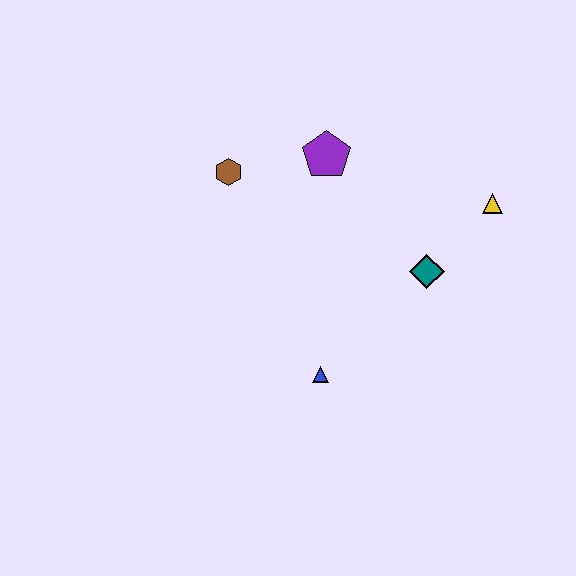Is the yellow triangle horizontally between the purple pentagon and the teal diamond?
No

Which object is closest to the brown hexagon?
The purple pentagon is closest to the brown hexagon.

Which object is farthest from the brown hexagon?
The yellow triangle is farthest from the brown hexagon.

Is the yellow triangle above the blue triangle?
Yes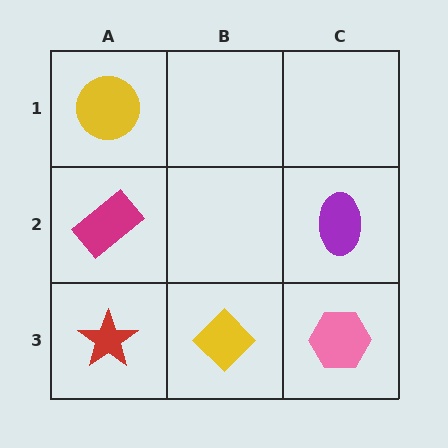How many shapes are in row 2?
2 shapes.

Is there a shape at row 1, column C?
No, that cell is empty.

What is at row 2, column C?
A purple ellipse.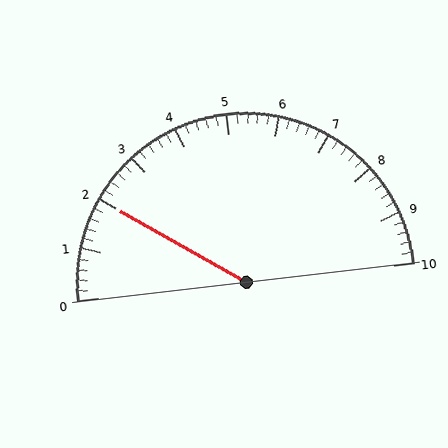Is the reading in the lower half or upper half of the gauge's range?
The reading is in the lower half of the range (0 to 10).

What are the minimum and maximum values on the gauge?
The gauge ranges from 0 to 10.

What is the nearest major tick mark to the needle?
The nearest major tick mark is 2.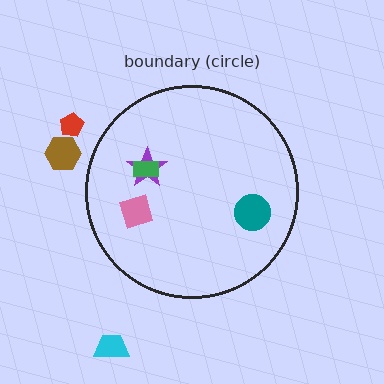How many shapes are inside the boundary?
4 inside, 3 outside.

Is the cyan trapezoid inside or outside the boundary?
Outside.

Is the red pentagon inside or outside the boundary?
Outside.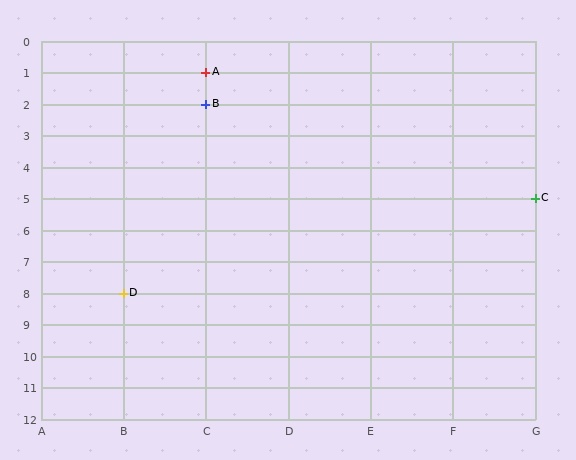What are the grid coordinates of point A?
Point A is at grid coordinates (C, 1).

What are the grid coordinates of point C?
Point C is at grid coordinates (G, 5).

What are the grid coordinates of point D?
Point D is at grid coordinates (B, 8).